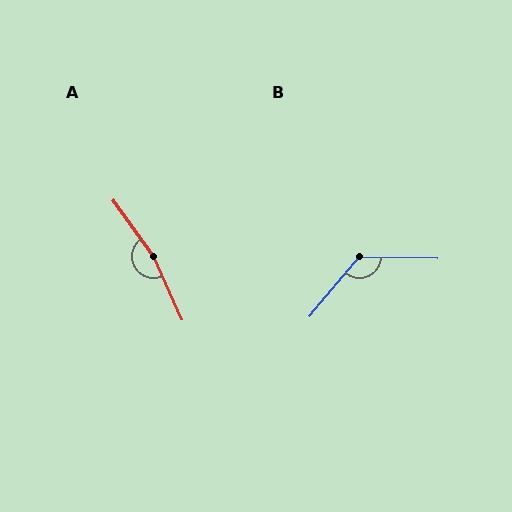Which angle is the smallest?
B, at approximately 129 degrees.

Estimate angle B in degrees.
Approximately 129 degrees.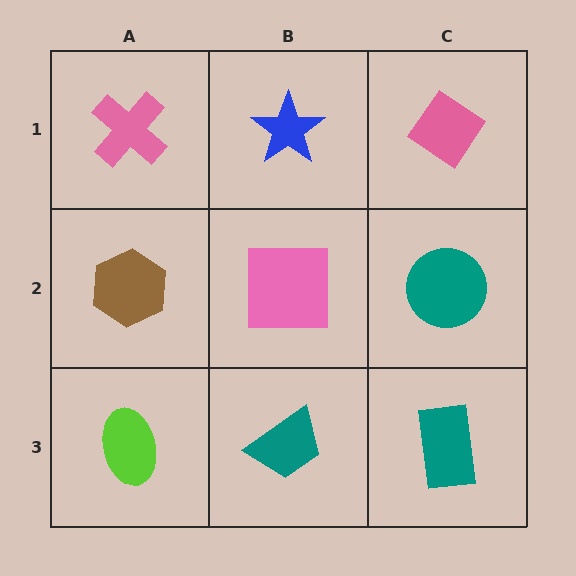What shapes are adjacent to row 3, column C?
A teal circle (row 2, column C), a teal trapezoid (row 3, column B).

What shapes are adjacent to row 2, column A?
A pink cross (row 1, column A), a lime ellipse (row 3, column A), a pink square (row 2, column B).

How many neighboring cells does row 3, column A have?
2.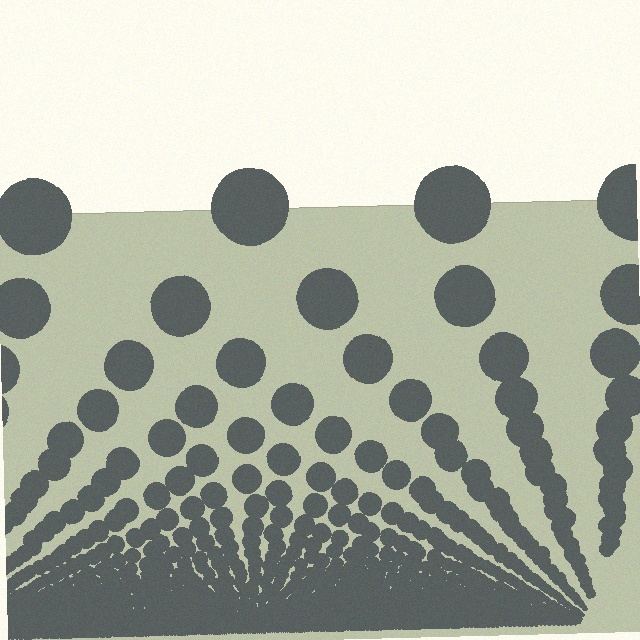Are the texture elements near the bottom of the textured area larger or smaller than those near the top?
Smaller. The gradient is inverted — elements near the bottom are smaller and denser.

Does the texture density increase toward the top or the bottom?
Density increases toward the bottom.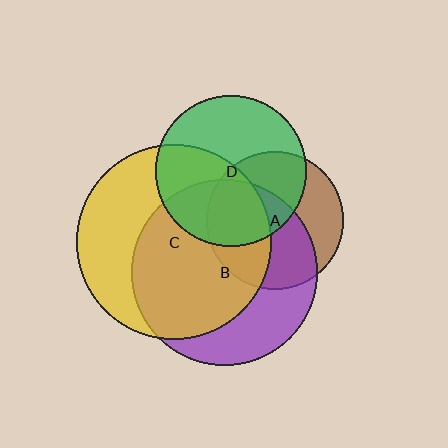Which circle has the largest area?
Circle C (yellow).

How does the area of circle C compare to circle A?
Approximately 2.0 times.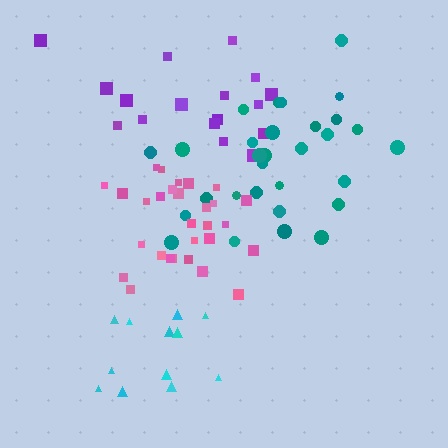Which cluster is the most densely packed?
Pink.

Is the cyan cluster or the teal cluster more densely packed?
Teal.